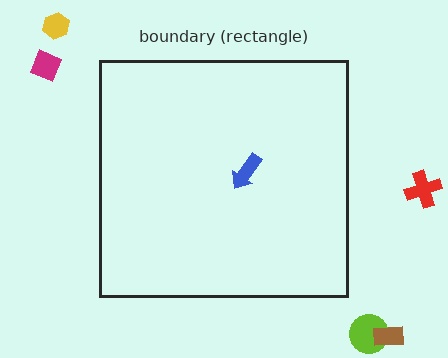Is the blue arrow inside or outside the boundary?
Inside.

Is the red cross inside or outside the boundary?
Outside.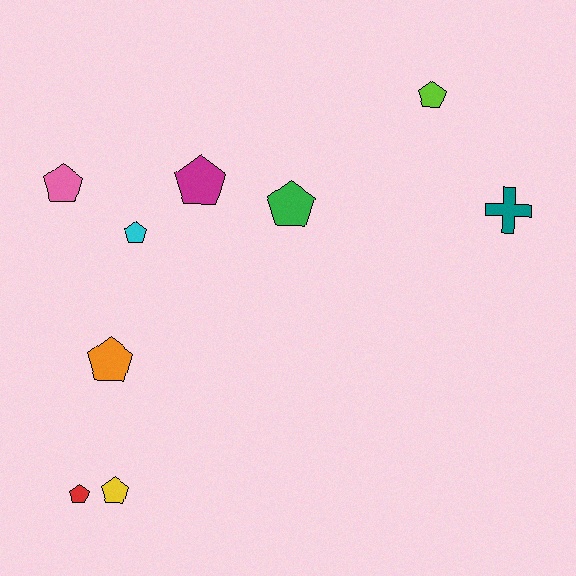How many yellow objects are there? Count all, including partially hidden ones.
There is 1 yellow object.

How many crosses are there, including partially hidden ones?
There is 1 cross.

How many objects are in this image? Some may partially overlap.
There are 9 objects.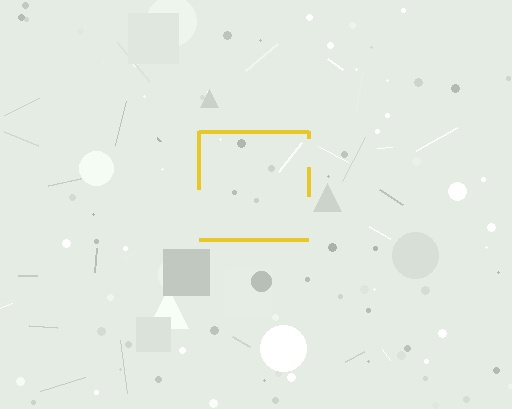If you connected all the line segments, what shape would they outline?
They would outline a square.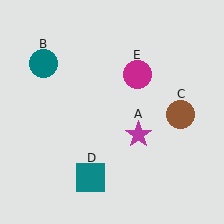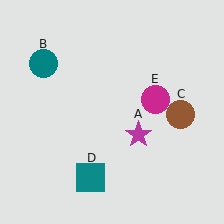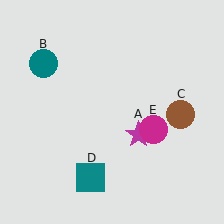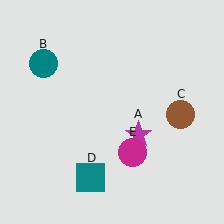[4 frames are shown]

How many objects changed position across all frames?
1 object changed position: magenta circle (object E).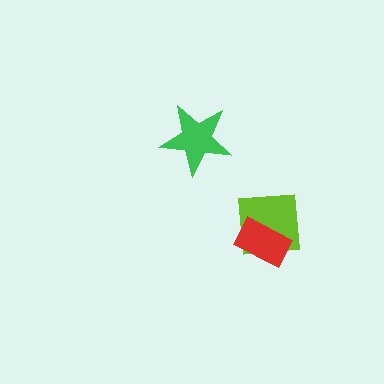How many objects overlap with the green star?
0 objects overlap with the green star.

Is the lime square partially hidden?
Yes, it is partially covered by another shape.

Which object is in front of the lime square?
The red rectangle is in front of the lime square.